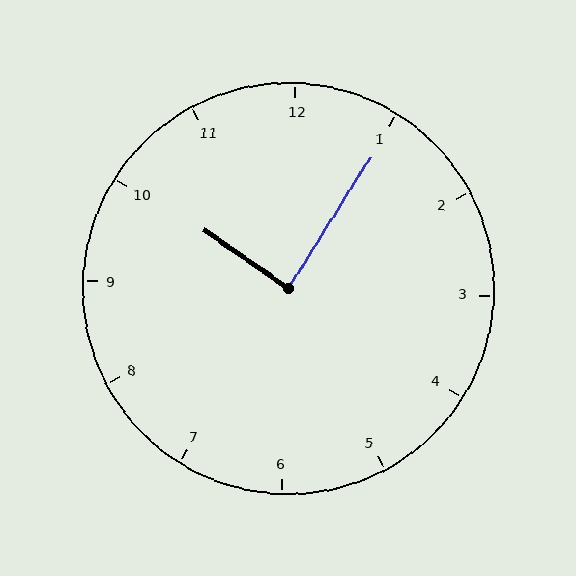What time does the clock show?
10:05.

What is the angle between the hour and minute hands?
Approximately 88 degrees.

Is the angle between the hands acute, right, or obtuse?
It is right.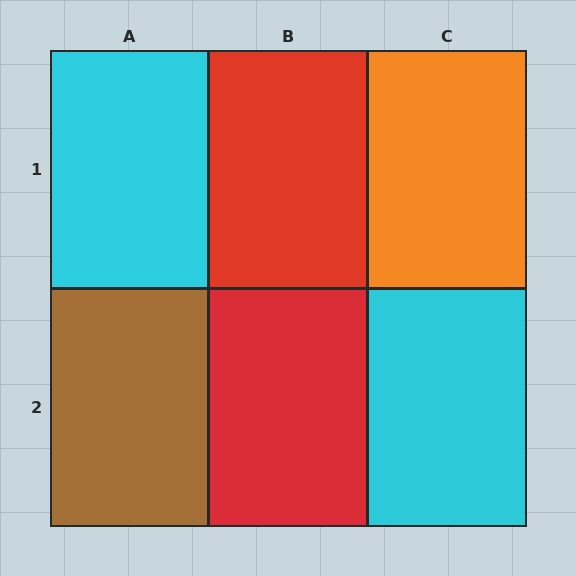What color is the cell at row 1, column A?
Cyan.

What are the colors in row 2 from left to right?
Brown, red, cyan.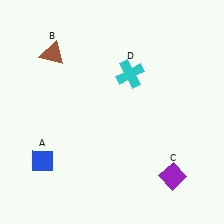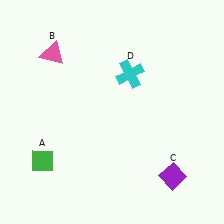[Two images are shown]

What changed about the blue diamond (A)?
In Image 1, A is blue. In Image 2, it changed to green.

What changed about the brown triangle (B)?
In Image 1, B is brown. In Image 2, it changed to pink.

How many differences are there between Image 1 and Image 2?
There are 2 differences between the two images.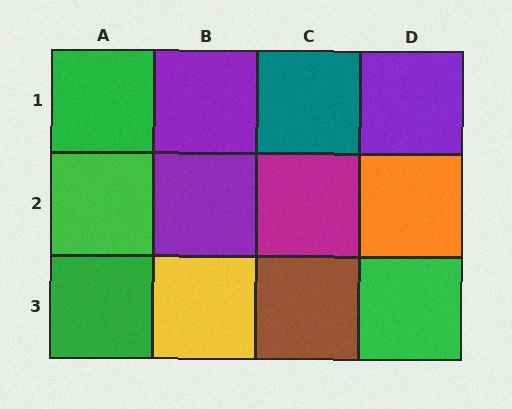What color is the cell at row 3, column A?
Green.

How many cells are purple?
3 cells are purple.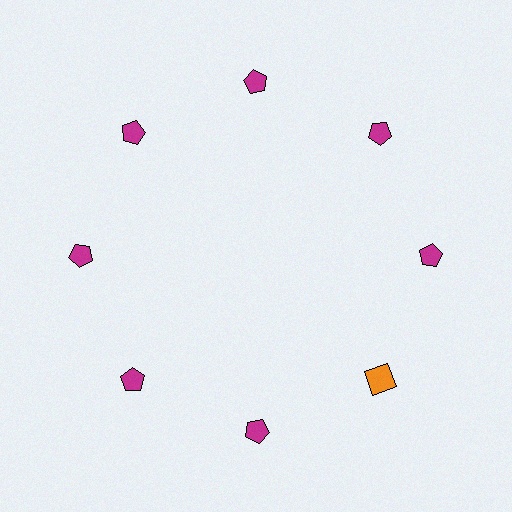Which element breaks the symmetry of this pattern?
The orange square at roughly the 4 o'clock position breaks the symmetry. All other shapes are magenta pentagons.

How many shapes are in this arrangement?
There are 8 shapes arranged in a ring pattern.